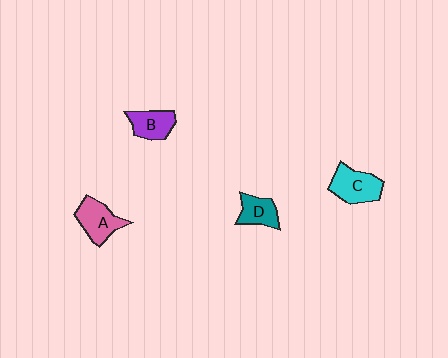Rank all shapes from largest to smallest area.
From largest to smallest: C (cyan), A (pink), B (purple), D (teal).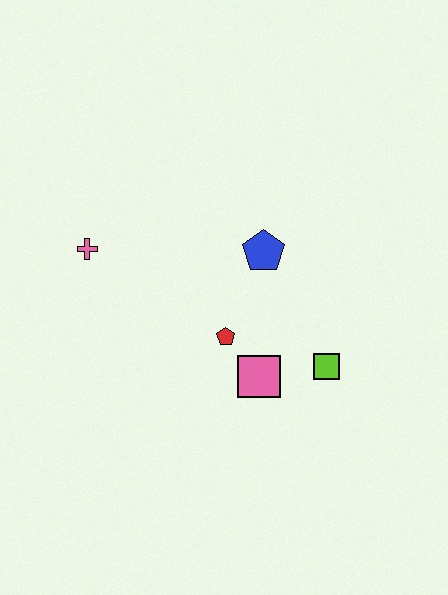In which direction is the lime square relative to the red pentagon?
The lime square is to the right of the red pentagon.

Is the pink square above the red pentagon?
No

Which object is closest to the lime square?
The pink square is closest to the lime square.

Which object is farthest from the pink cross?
The lime square is farthest from the pink cross.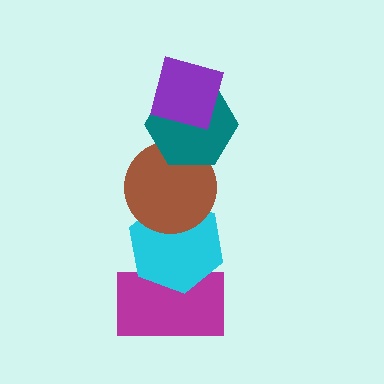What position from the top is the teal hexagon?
The teal hexagon is 2nd from the top.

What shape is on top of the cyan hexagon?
The brown circle is on top of the cyan hexagon.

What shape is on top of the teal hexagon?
The purple diamond is on top of the teal hexagon.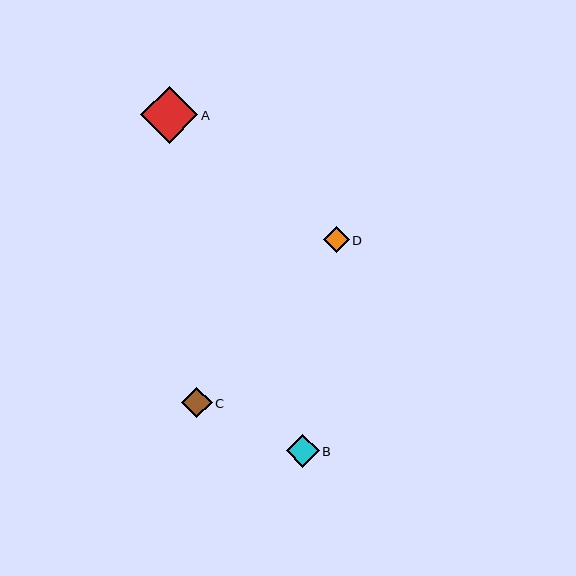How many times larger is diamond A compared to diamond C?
Diamond A is approximately 1.9 times the size of diamond C.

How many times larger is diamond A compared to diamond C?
Diamond A is approximately 1.9 times the size of diamond C.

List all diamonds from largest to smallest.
From largest to smallest: A, B, C, D.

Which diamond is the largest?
Diamond A is the largest with a size of approximately 57 pixels.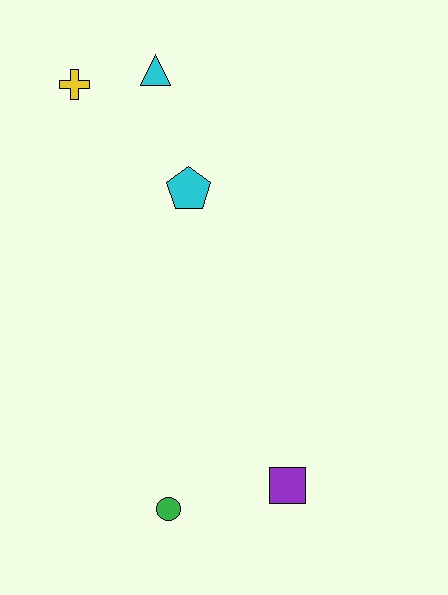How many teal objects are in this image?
There are no teal objects.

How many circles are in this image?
There is 1 circle.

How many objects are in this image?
There are 5 objects.